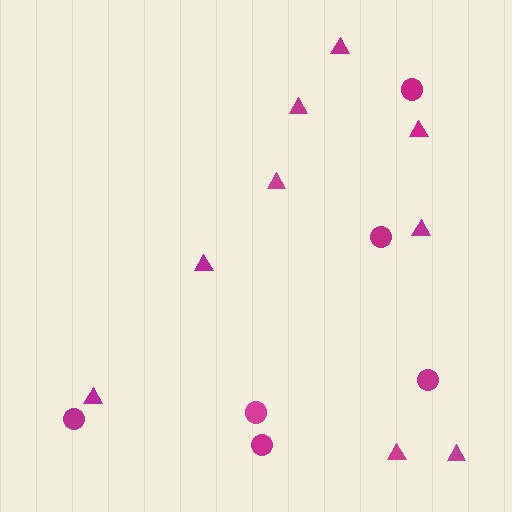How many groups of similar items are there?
There are 2 groups: one group of circles (6) and one group of triangles (9).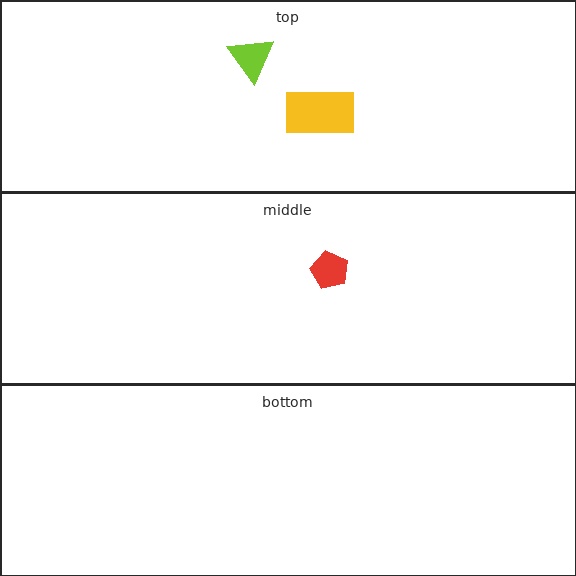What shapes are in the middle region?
The red pentagon.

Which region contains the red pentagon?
The middle region.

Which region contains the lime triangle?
The top region.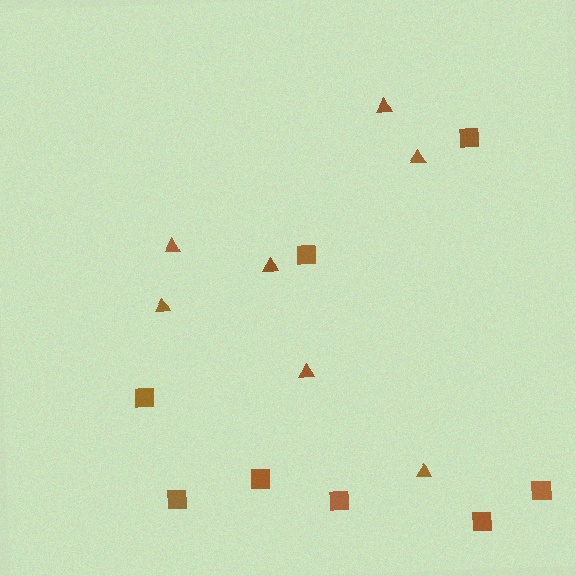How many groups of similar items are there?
There are 2 groups: one group of triangles (7) and one group of squares (8).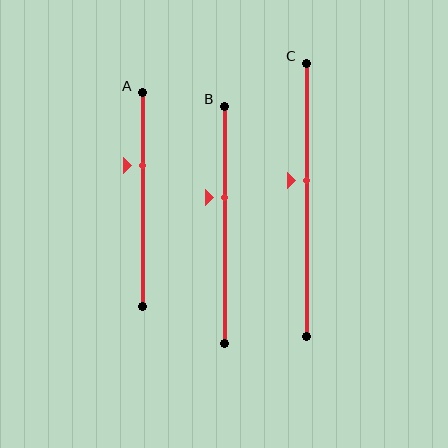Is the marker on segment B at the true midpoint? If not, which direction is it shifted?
No, the marker on segment B is shifted upward by about 12% of the segment length.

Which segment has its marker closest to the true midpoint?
Segment C has its marker closest to the true midpoint.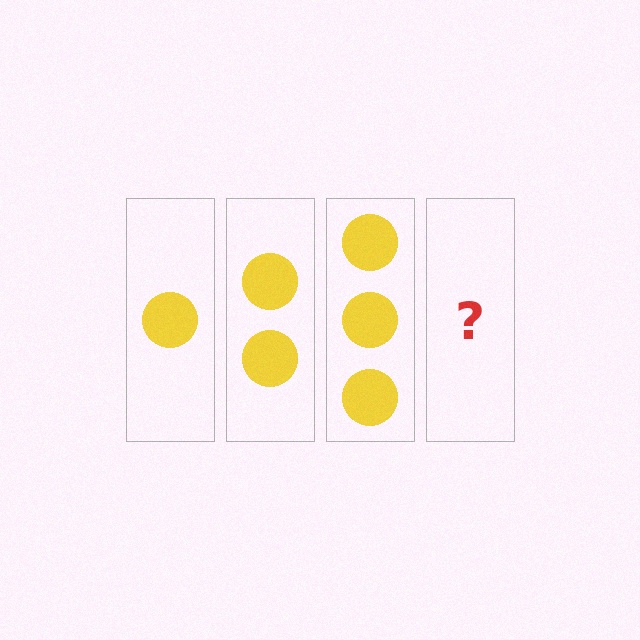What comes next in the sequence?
The next element should be 4 circles.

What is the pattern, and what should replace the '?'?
The pattern is that each step adds one more circle. The '?' should be 4 circles.